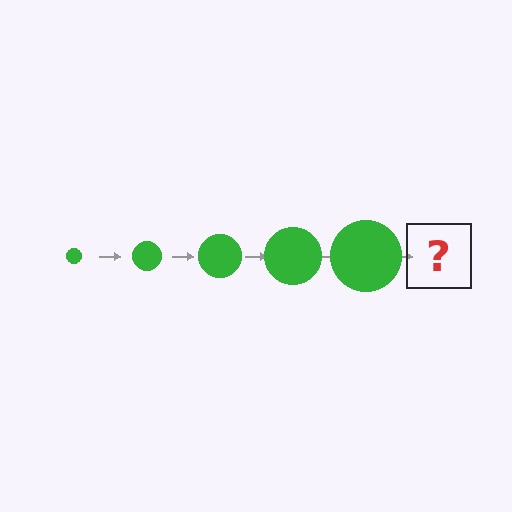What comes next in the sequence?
The next element should be a green circle, larger than the previous one.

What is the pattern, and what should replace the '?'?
The pattern is that the circle gets progressively larger each step. The '?' should be a green circle, larger than the previous one.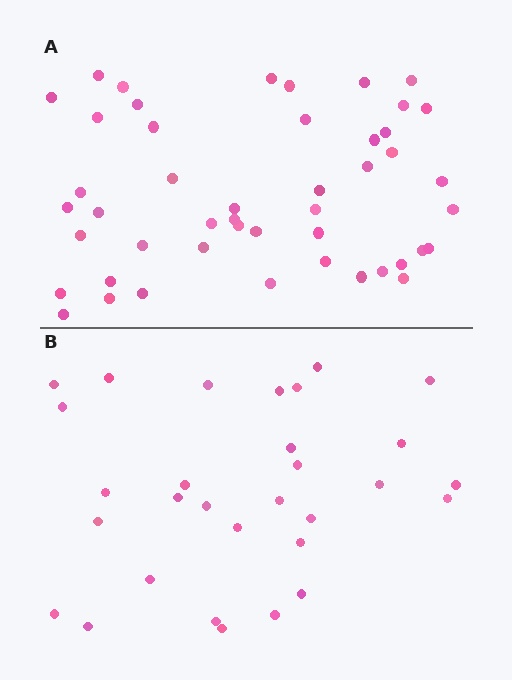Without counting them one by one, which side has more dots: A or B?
Region A (the top region) has more dots.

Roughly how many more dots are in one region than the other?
Region A has approximately 15 more dots than region B.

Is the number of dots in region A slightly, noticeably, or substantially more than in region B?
Region A has substantially more. The ratio is roughly 1.6 to 1.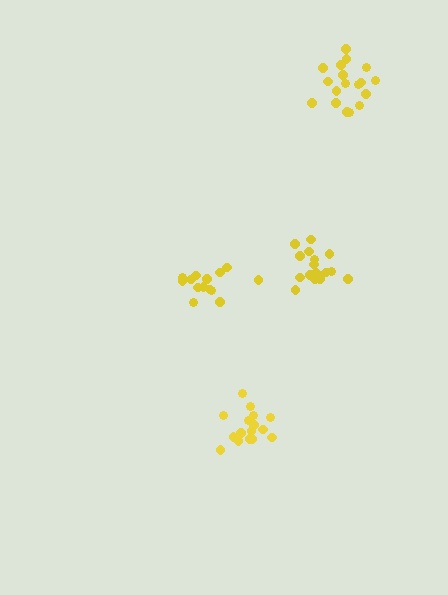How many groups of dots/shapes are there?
There are 4 groups.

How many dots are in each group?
Group 1: 16 dots, Group 2: 16 dots, Group 3: 14 dots, Group 4: 18 dots (64 total).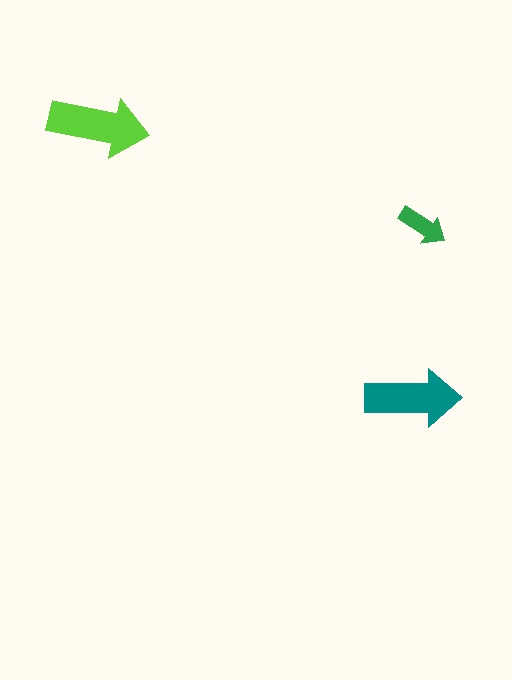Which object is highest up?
The lime arrow is topmost.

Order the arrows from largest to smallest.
the lime one, the teal one, the green one.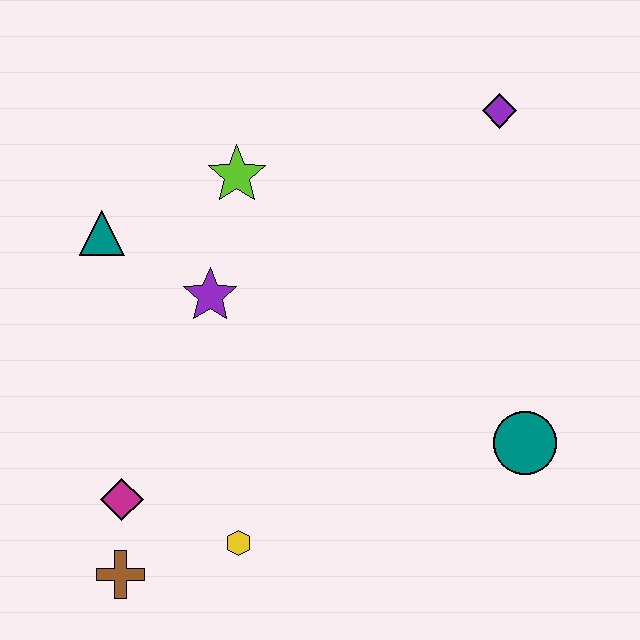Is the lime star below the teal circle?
No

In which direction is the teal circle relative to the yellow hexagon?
The teal circle is to the right of the yellow hexagon.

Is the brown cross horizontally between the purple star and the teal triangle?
Yes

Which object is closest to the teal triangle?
The purple star is closest to the teal triangle.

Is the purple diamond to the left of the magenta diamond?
No